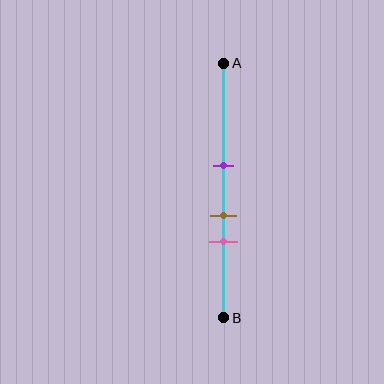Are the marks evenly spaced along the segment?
Yes, the marks are approximately evenly spaced.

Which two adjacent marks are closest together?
The brown and pink marks are the closest adjacent pair.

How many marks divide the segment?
There are 3 marks dividing the segment.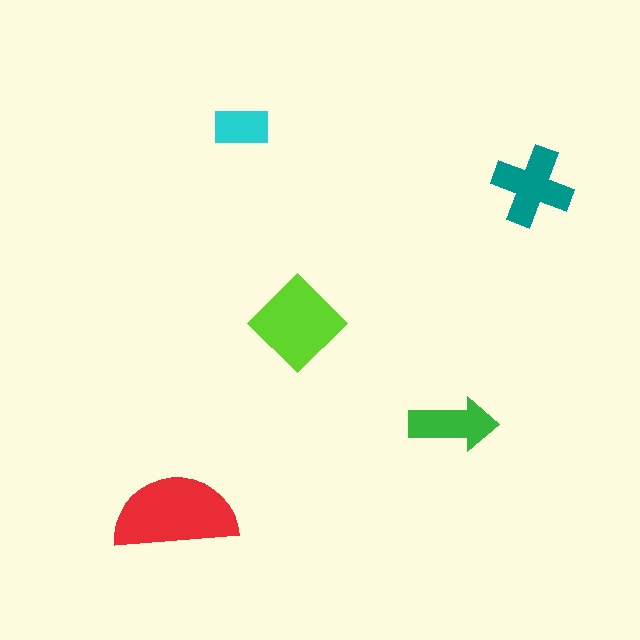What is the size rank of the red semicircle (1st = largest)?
1st.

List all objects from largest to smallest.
The red semicircle, the lime diamond, the teal cross, the green arrow, the cyan rectangle.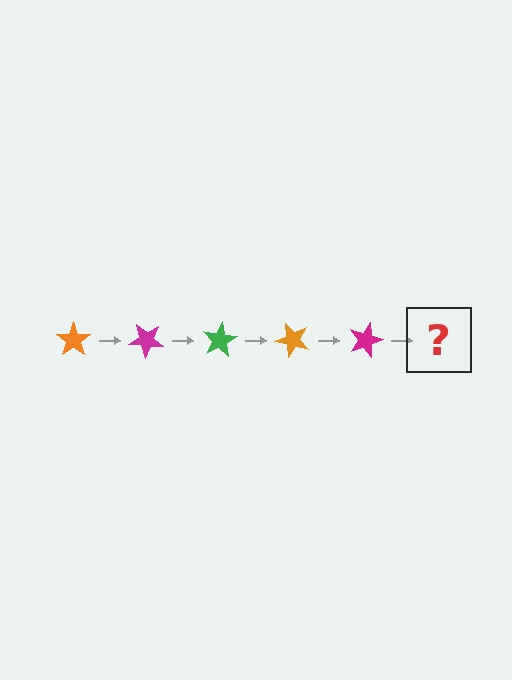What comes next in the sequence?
The next element should be a green star, rotated 200 degrees from the start.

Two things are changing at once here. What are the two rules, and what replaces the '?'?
The two rules are that it rotates 40 degrees each step and the color cycles through orange, magenta, and green. The '?' should be a green star, rotated 200 degrees from the start.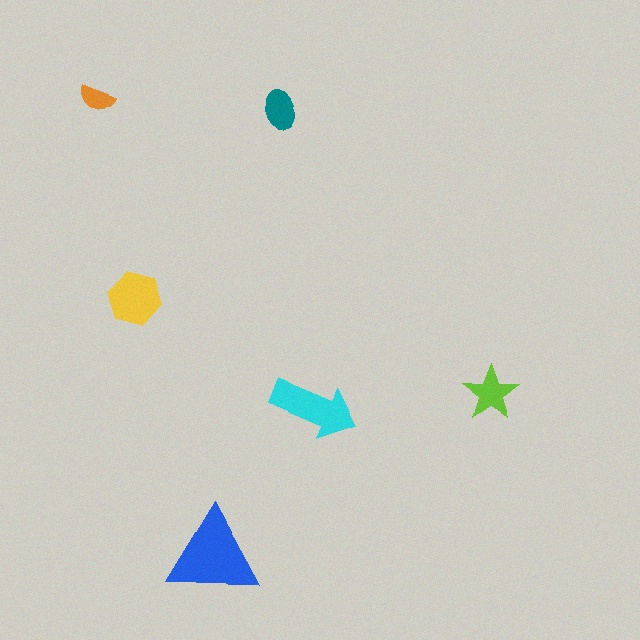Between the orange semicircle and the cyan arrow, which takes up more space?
The cyan arrow.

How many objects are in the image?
There are 6 objects in the image.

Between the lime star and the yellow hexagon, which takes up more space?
The yellow hexagon.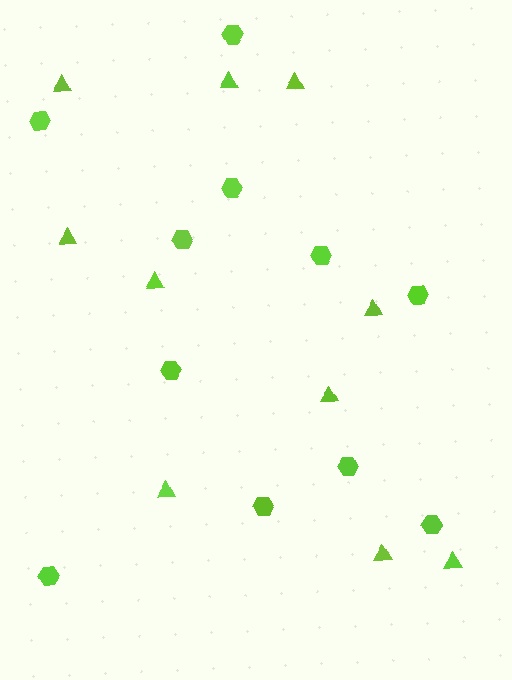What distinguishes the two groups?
There are 2 groups: one group of triangles (10) and one group of hexagons (11).